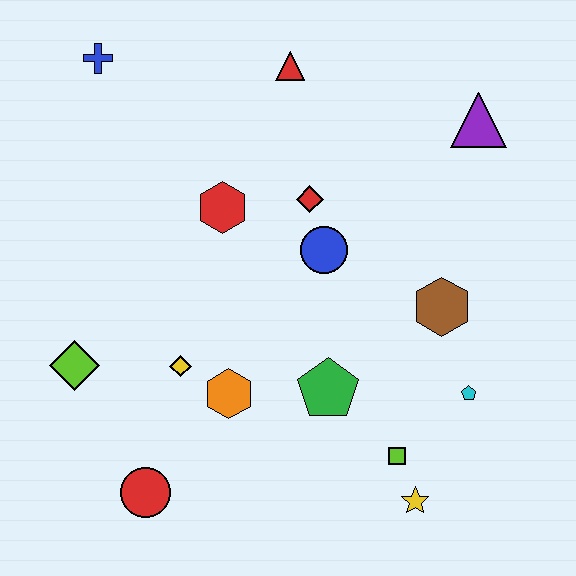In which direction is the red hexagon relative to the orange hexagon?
The red hexagon is above the orange hexagon.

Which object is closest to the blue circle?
The red diamond is closest to the blue circle.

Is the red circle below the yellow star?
No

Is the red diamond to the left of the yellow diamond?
No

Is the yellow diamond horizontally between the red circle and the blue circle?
Yes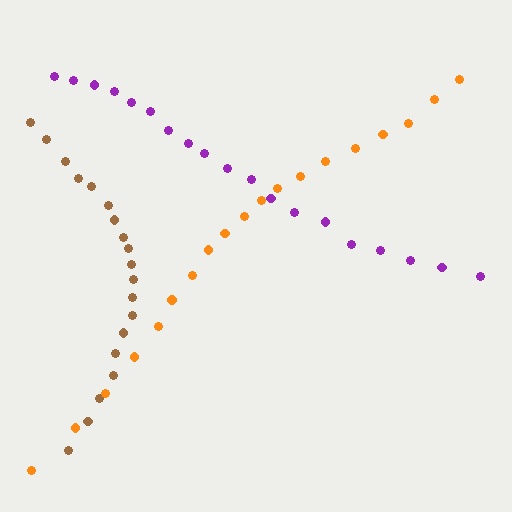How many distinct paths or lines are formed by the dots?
There are 3 distinct paths.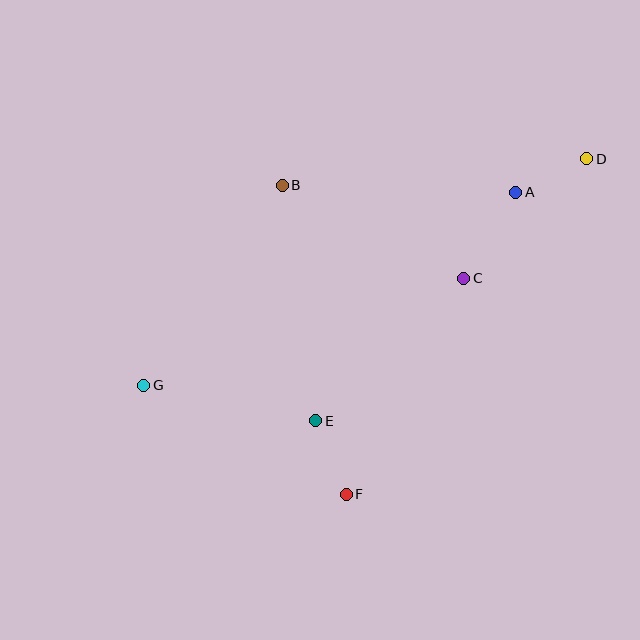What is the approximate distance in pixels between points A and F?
The distance between A and F is approximately 346 pixels.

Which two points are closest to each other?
Points A and D are closest to each other.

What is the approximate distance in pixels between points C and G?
The distance between C and G is approximately 337 pixels.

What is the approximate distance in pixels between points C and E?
The distance between C and E is approximately 205 pixels.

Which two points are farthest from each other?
Points D and G are farthest from each other.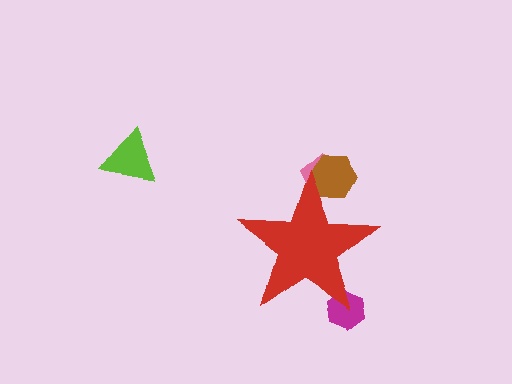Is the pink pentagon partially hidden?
Yes, the pink pentagon is partially hidden behind the red star.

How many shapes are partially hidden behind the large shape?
3 shapes are partially hidden.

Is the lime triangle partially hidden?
No, the lime triangle is fully visible.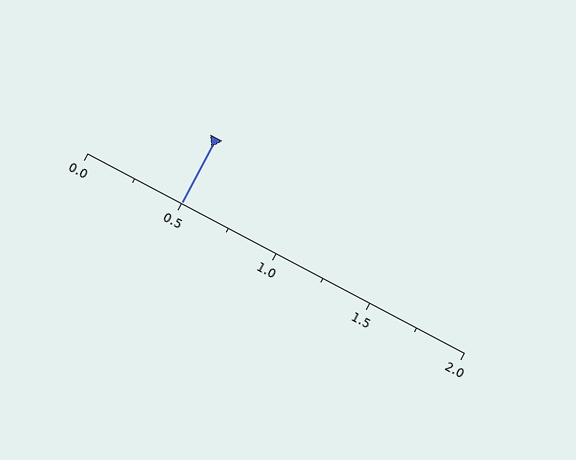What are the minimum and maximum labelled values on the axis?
The axis runs from 0.0 to 2.0.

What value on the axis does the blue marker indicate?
The marker indicates approximately 0.5.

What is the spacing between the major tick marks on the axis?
The major ticks are spaced 0.5 apart.